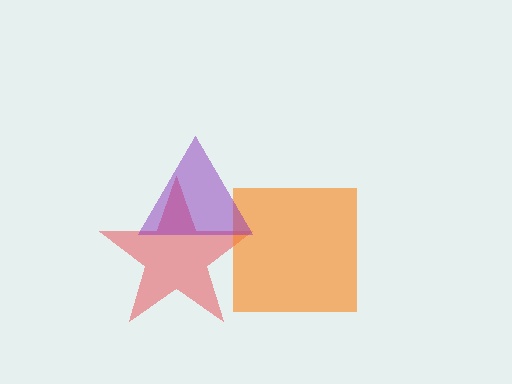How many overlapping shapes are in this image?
There are 3 overlapping shapes in the image.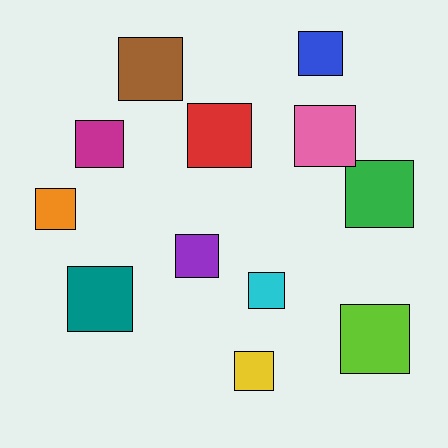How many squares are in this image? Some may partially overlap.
There are 12 squares.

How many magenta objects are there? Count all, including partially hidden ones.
There is 1 magenta object.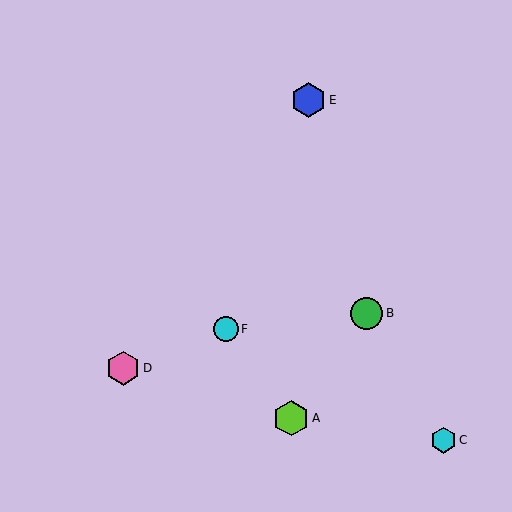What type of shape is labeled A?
Shape A is a lime hexagon.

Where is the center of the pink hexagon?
The center of the pink hexagon is at (123, 368).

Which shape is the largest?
The lime hexagon (labeled A) is the largest.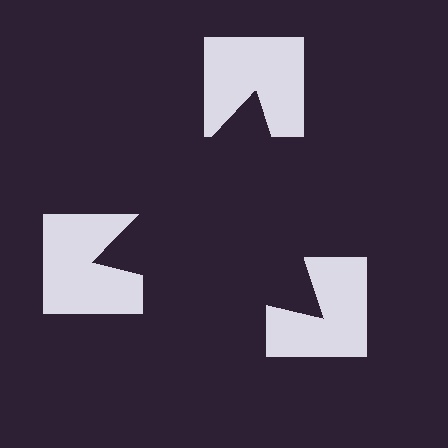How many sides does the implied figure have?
3 sides.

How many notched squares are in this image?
There are 3 — one at each vertex of the illusory triangle.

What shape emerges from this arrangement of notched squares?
An illusory triangle — its edges are inferred from the aligned wedge cuts in the notched squares, not physically drawn.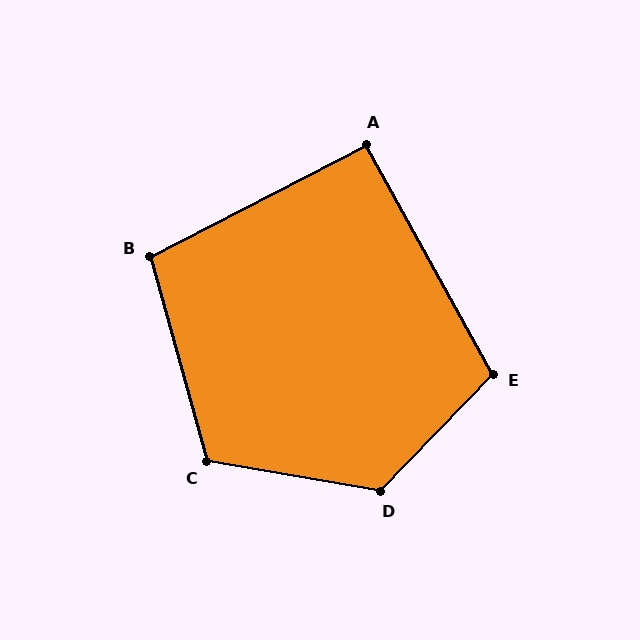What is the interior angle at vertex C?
Approximately 115 degrees (obtuse).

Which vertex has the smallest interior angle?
A, at approximately 91 degrees.